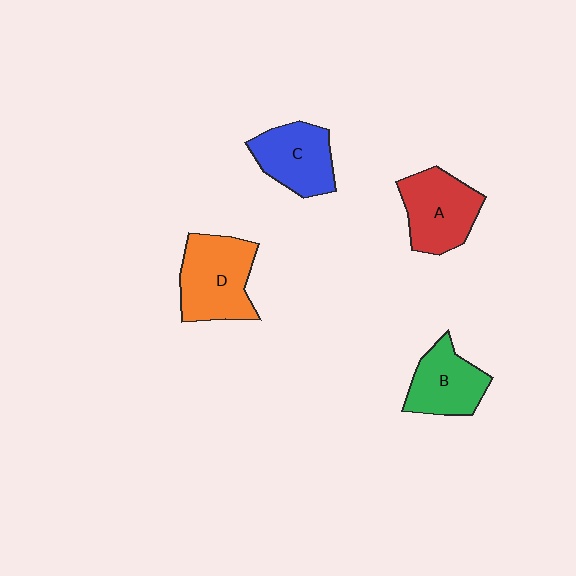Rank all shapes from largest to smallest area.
From largest to smallest: D (orange), A (red), C (blue), B (green).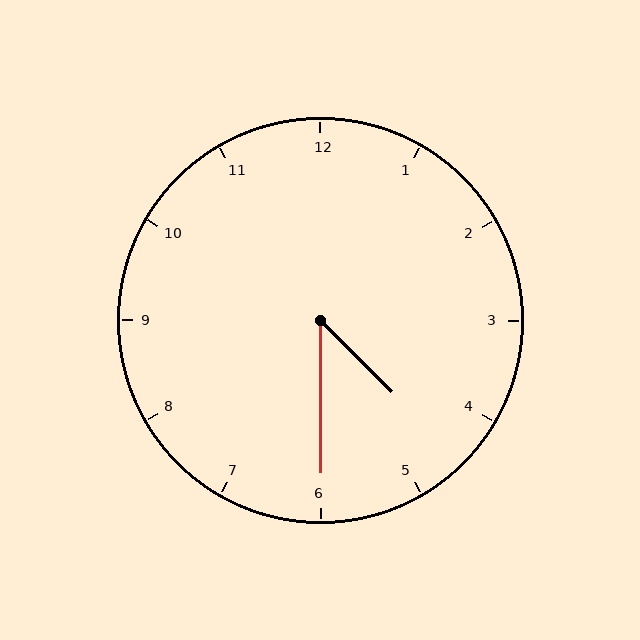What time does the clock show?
4:30.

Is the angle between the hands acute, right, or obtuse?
It is acute.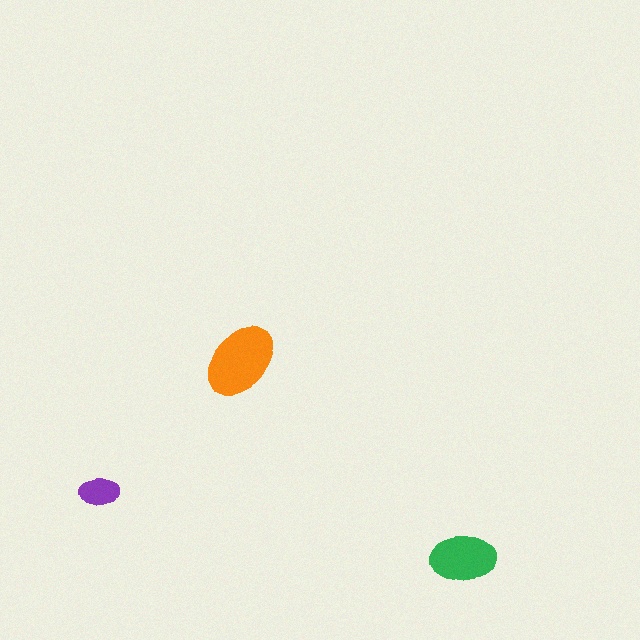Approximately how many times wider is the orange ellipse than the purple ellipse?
About 2 times wider.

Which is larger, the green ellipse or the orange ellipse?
The orange one.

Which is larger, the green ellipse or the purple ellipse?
The green one.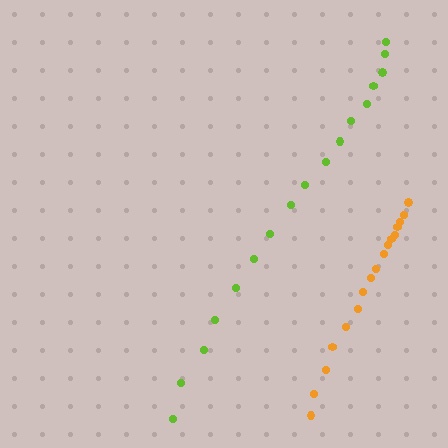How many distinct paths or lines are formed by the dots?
There are 2 distinct paths.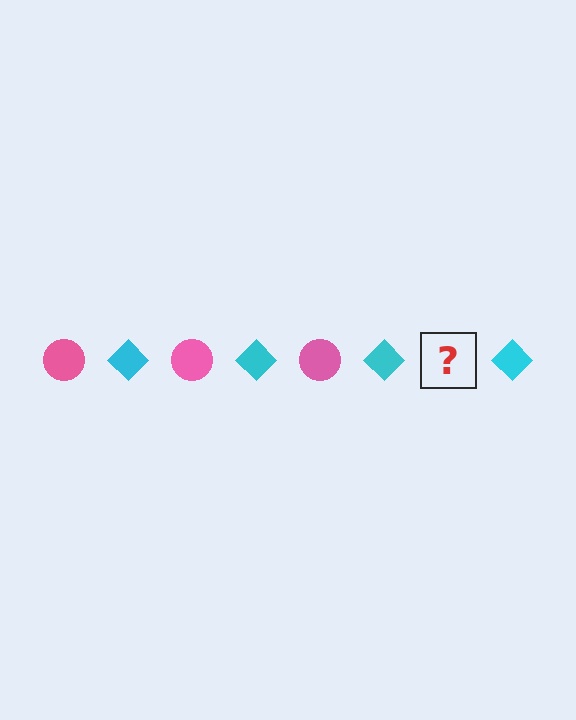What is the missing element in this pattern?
The missing element is a pink circle.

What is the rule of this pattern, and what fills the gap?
The rule is that the pattern alternates between pink circle and cyan diamond. The gap should be filled with a pink circle.